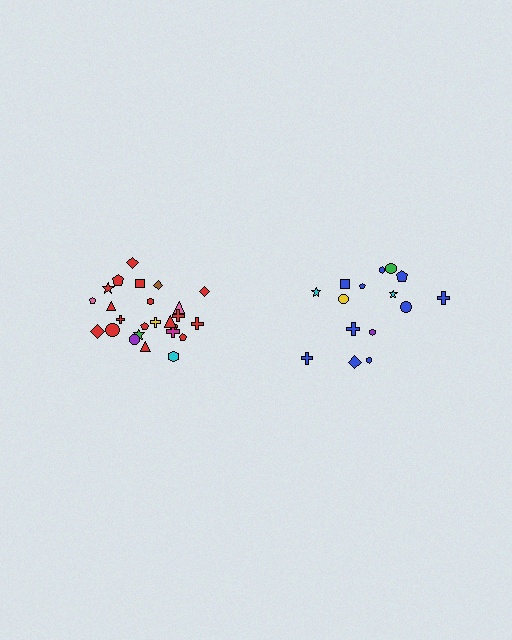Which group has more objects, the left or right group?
The left group.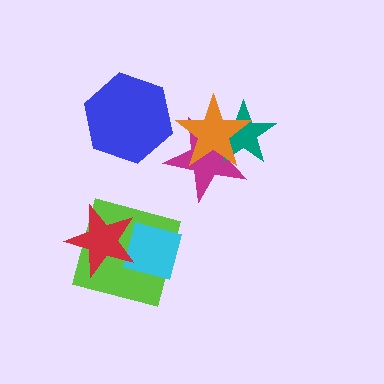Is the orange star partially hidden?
No, no other shape covers it.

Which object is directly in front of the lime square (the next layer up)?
The cyan square is directly in front of the lime square.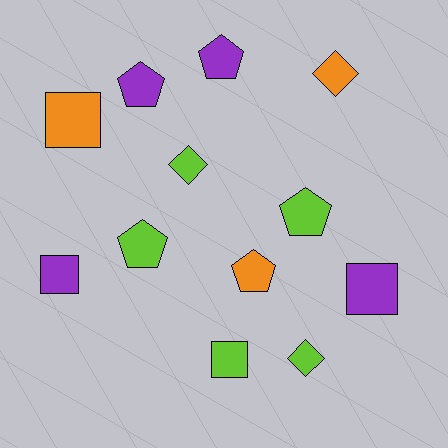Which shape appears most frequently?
Pentagon, with 5 objects.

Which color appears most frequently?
Lime, with 5 objects.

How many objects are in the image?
There are 12 objects.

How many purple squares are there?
There are 2 purple squares.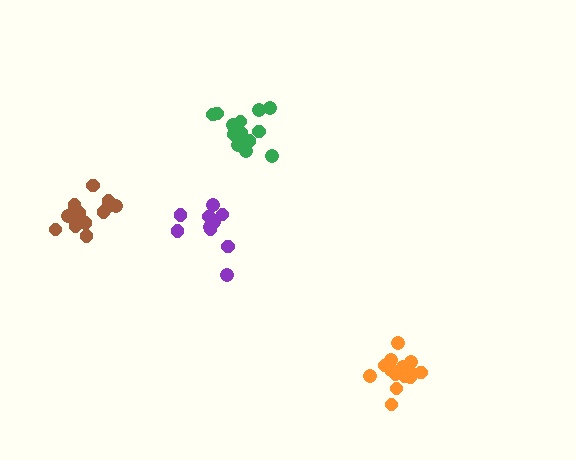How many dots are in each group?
Group 1: 15 dots, Group 2: 15 dots, Group 3: 15 dots, Group 4: 10 dots (55 total).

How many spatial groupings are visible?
There are 4 spatial groupings.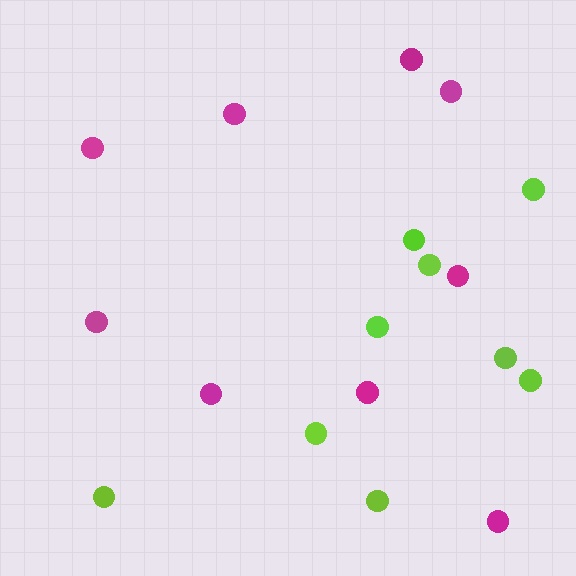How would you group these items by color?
There are 2 groups: one group of lime circles (9) and one group of magenta circles (9).